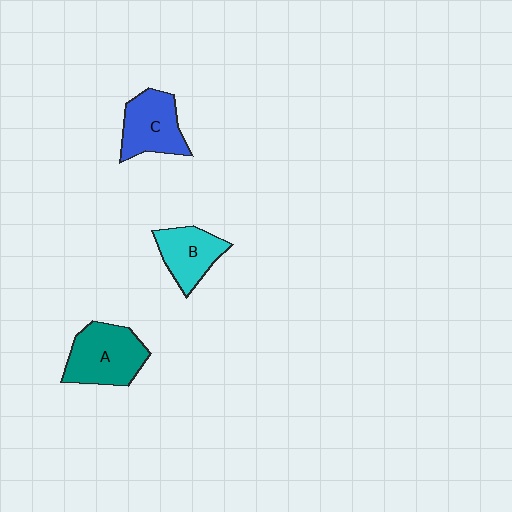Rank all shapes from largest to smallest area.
From largest to smallest: A (teal), C (blue), B (cyan).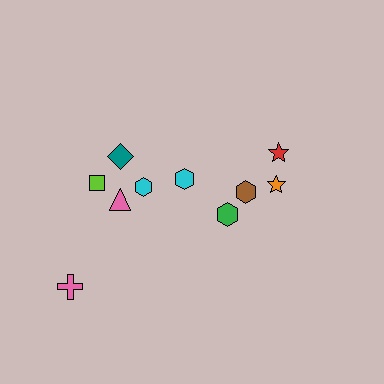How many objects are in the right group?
There are 4 objects.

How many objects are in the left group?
There are 6 objects.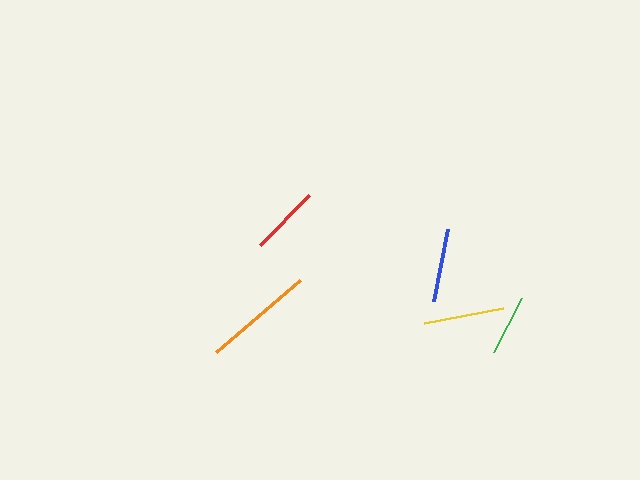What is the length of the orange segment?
The orange segment is approximately 111 pixels long.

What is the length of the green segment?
The green segment is approximately 61 pixels long.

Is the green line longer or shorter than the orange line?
The orange line is longer than the green line.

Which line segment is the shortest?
The green line is the shortest at approximately 61 pixels.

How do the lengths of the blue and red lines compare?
The blue and red lines are approximately the same length.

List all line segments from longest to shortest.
From longest to shortest: orange, yellow, blue, red, green.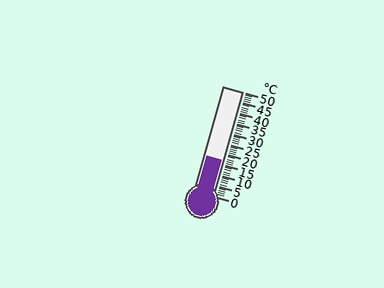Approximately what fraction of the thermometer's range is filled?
The thermometer is filled to approximately 35% of its range.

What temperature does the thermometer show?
The thermometer shows approximately 17°C.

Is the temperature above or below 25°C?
The temperature is below 25°C.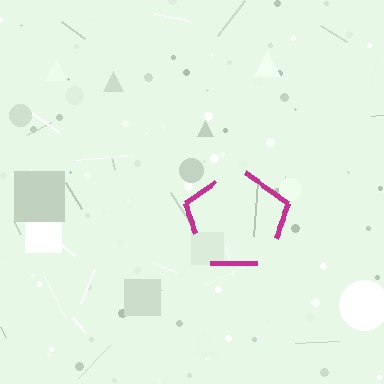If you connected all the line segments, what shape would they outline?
They would outline a pentagon.